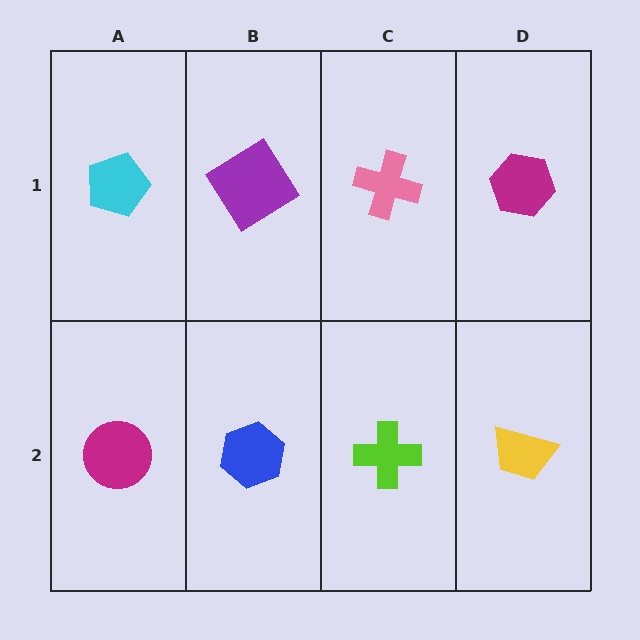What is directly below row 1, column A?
A magenta circle.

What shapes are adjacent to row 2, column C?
A pink cross (row 1, column C), a blue hexagon (row 2, column B), a yellow trapezoid (row 2, column D).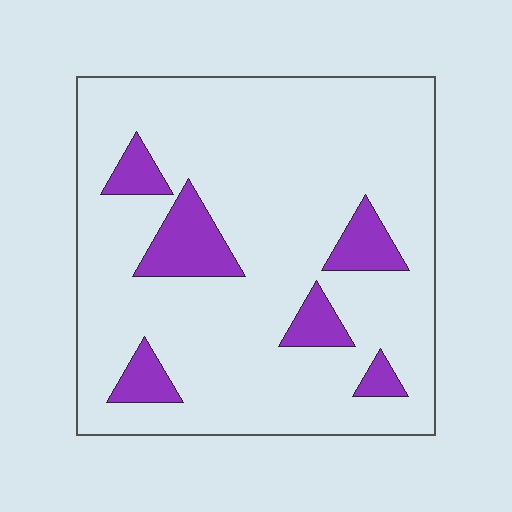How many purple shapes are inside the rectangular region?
6.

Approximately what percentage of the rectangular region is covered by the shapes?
Approximately 15%.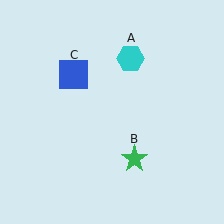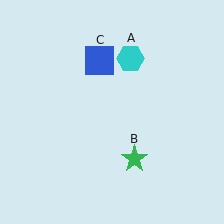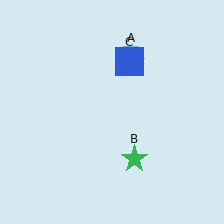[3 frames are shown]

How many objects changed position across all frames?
1 object changed position: blue square (object C).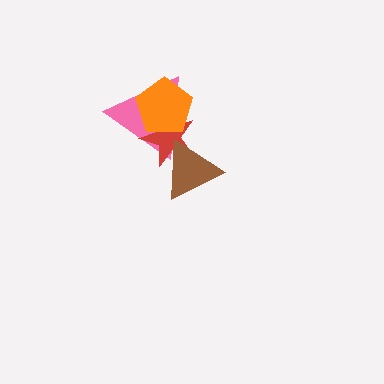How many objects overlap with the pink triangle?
3 objects overlap with the pink triangle.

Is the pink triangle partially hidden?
Yes, it is partially covered by another shape.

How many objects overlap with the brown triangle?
2 objects overlap with the brown triangle.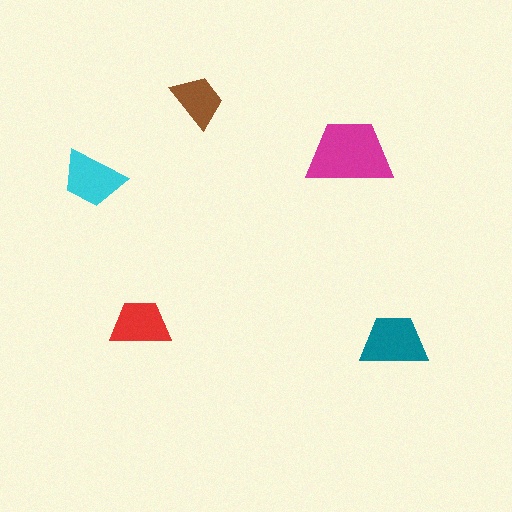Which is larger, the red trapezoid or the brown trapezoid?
The red one.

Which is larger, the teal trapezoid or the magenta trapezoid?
The magenta one.